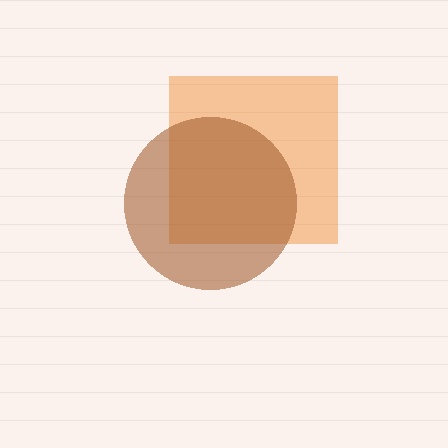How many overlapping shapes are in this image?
There are 2 overlapping shapes in the image.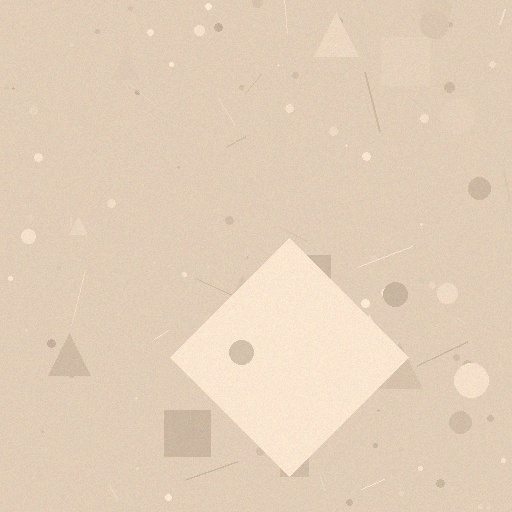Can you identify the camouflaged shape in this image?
The camouflaged shape is a diamond.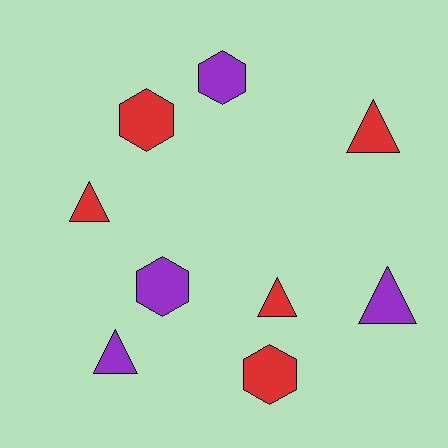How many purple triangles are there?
There are 2 purple triangles.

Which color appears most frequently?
Red, with 5 objects.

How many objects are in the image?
There are 9 objects.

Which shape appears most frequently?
Triangle, with 5 objects.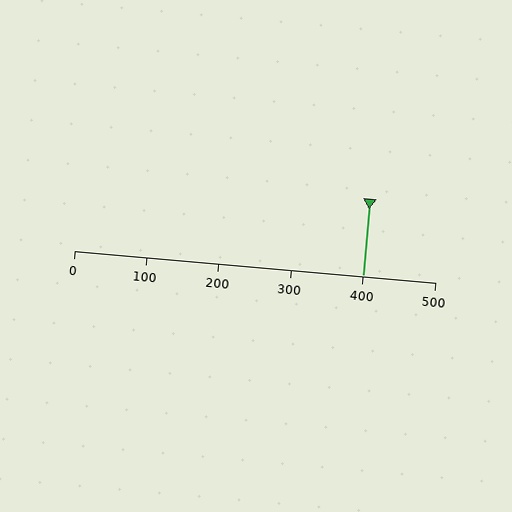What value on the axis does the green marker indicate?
The marker indicates approximately 400.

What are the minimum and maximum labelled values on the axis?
The axis runs from 0 to 500.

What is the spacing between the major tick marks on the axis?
The major ticks are spaced 100 apart.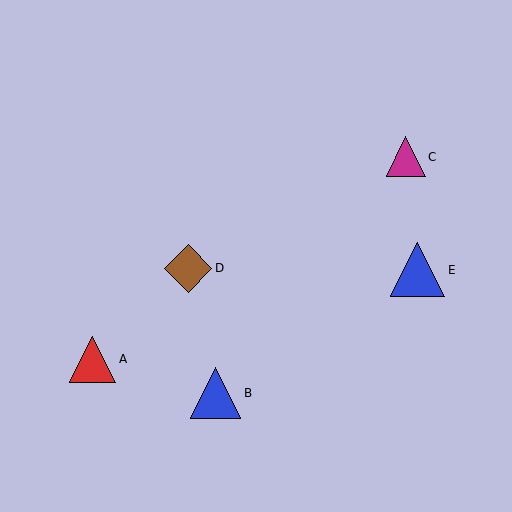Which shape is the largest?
The blue triangle (labeled E) is the largest.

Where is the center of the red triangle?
The center of the red triangle is at (93, 360).